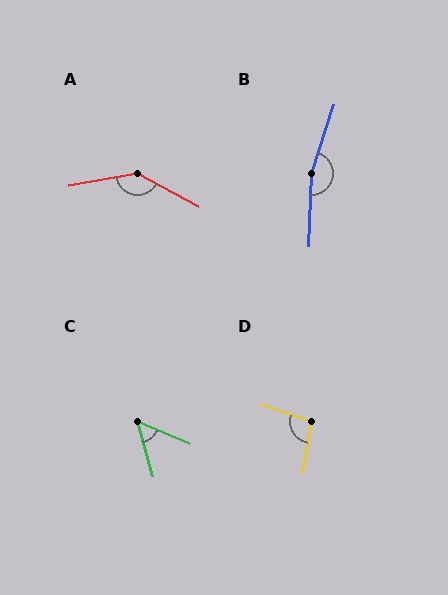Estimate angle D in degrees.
Approximately 99 degrees.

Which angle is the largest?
B, at approximately 164 degrees.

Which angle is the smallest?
C, at approximately 51 degrees.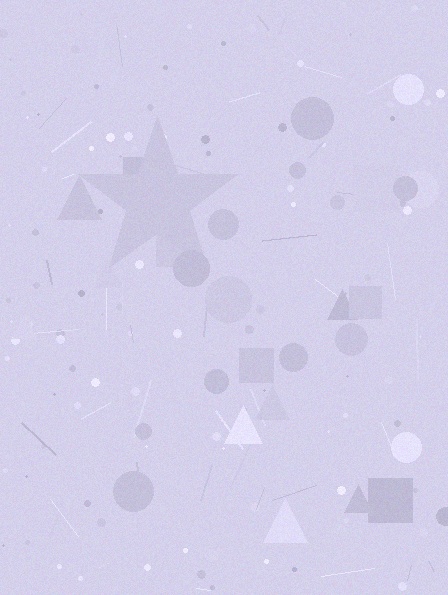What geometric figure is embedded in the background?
A star is embedded in the background.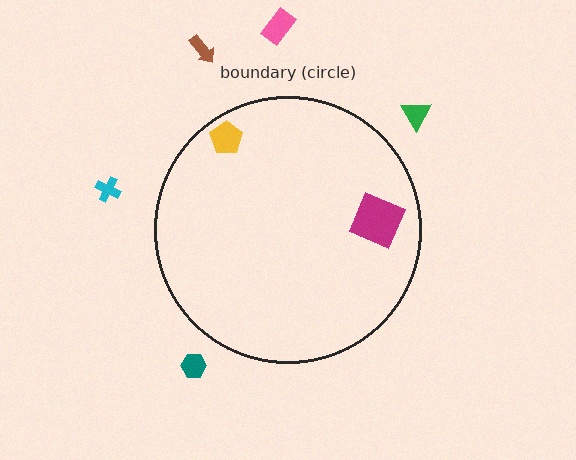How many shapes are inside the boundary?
2 inside, 5 outside.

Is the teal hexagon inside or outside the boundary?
Outside.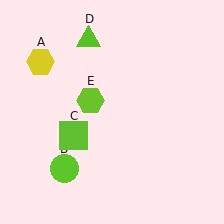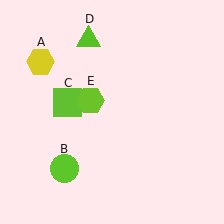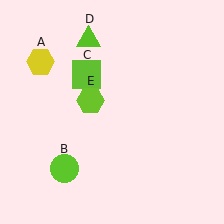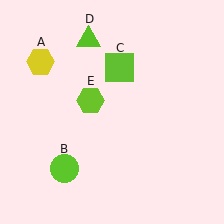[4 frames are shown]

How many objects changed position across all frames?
1 object changed position: lime square (object C).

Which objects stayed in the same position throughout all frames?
Yellow hexagon (object A) and lime circle (object B) and lime triangle (object D) and lime hexagon (object E) remained stationary.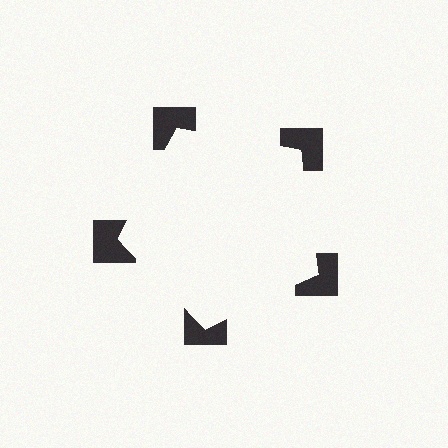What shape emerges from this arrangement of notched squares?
An illusory pentagon — its edges are inferred from the aligned wedge cuts in the notched squares, not physically drawn.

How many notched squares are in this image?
There are 5 — one at each vertex of the illusory pentagon.